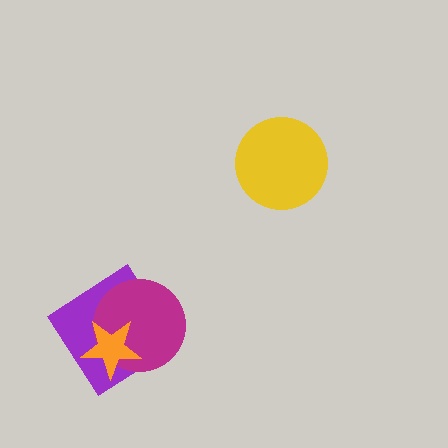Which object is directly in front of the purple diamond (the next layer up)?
The magenta circle is directly in front of the purple diamond.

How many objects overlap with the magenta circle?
2 objects overlap with the magenta circle.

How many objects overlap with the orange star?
2 objects overlap with the orange star.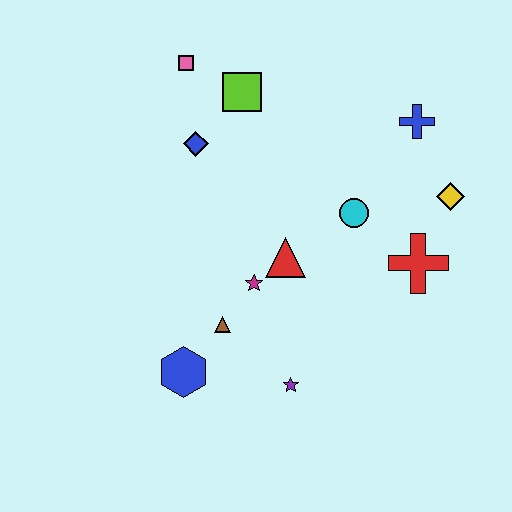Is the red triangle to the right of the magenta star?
Yes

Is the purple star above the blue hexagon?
No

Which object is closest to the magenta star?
The red triangle is closest to the magenta star.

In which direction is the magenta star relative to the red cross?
The magenta star is to the left of the red cross.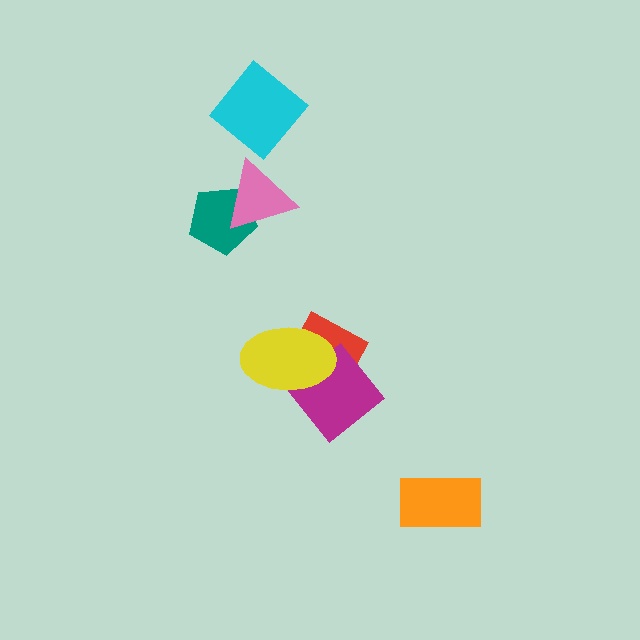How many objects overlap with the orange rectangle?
0 objects overlap with the orange rectangle.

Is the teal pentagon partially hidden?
Yes, it is partially covered by another shape.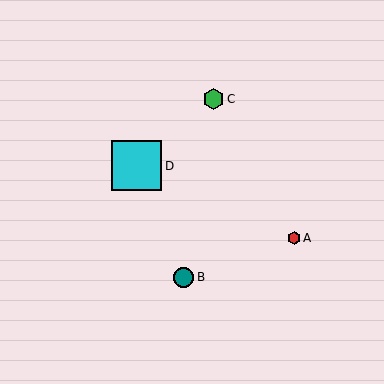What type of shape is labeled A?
Shape A is a red hexagon.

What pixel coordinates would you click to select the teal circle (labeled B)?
Click at (184, 277) to select the teal circle B.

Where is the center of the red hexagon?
The center of the red hexagon is at (294, 238).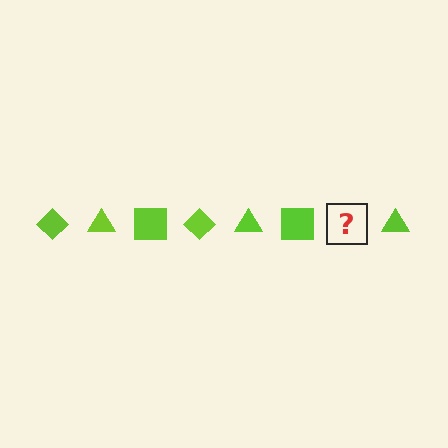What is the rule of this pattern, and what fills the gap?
The rule is that the pattern cycles through diamond, triangle, square shapes in lime. The gap should be filled with a lime diamond.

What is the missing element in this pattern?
The missing element is a lime diamond.